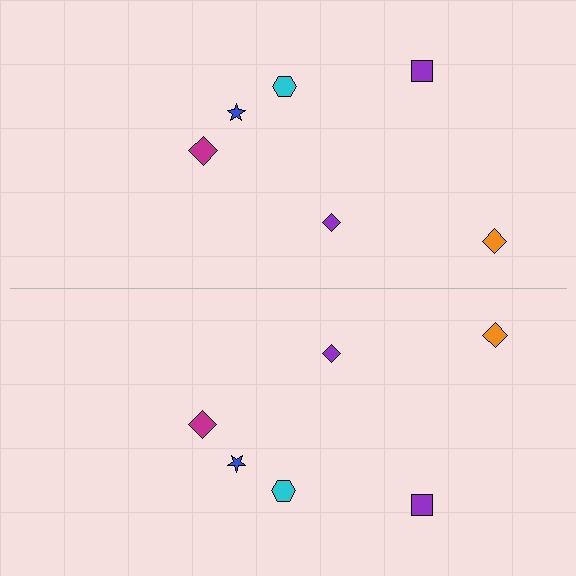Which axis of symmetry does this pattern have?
The pattern has a horizontal axis of symmetry running through the center of the image.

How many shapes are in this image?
There are 12 shapes in this image.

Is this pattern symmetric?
Yes, this pattern has bilateral (reflection) symmetry.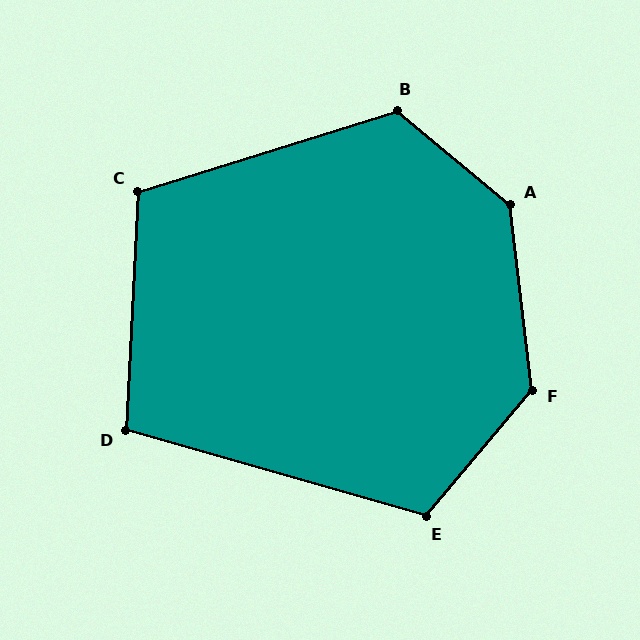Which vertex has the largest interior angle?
A, at approximately 136 degrees.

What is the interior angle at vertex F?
Approximately 134 degrees (obtuse).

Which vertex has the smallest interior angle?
D, at approximately 103 degrees.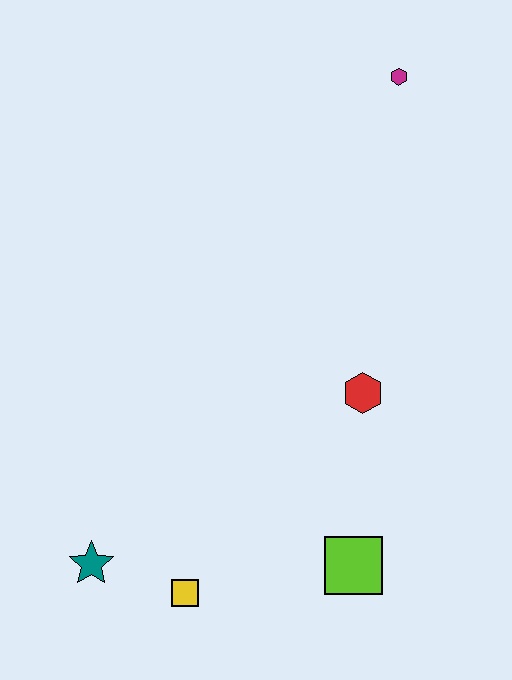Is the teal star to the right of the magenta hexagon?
No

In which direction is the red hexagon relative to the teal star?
The red hexagon is to the right of the teal star.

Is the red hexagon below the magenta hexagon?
Yes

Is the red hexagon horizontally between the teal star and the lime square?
No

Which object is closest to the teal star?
The yellow square is closest to the teal star.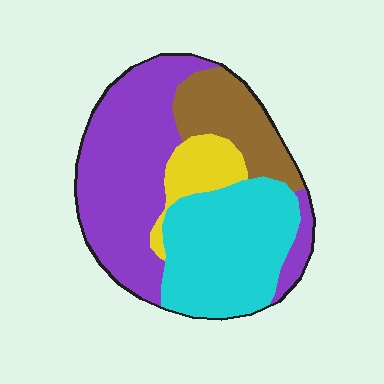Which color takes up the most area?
Purple, at roughly 40%.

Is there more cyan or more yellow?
Cyan.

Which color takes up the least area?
Yellow, at roughly 10%.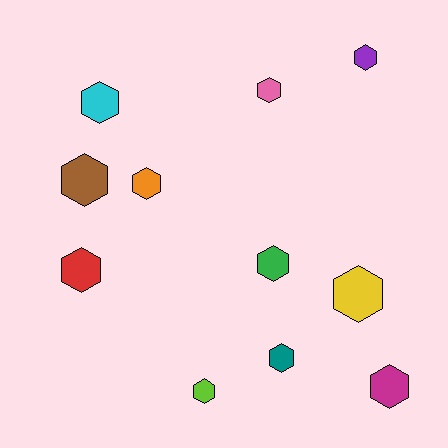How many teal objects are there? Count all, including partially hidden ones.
There is 1 teal object.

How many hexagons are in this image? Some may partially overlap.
There are 11 hexagons.